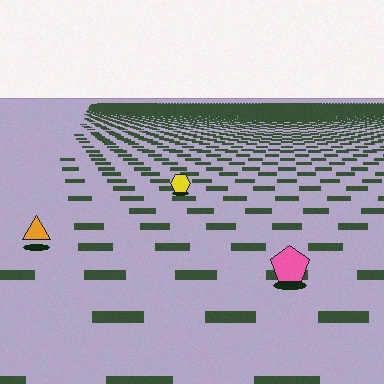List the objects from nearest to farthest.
From nearest to farthest: the pink pentagon, the orange triangle, the yellow hexagon.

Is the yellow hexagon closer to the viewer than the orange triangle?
No. The orange triangle is closer — you can tell from the texture gradient: the ground texture is coarser near it.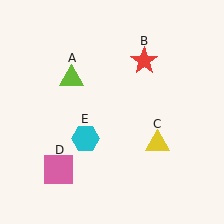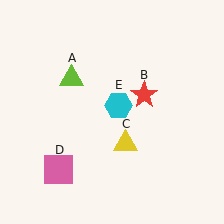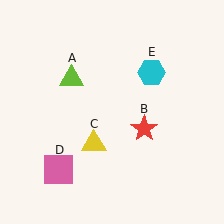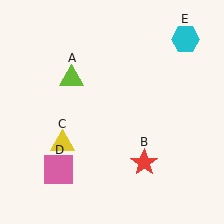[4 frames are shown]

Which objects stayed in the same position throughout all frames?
Lime triangle (object A) and pink square (object D) remained stationary.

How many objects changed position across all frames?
3 objects changed position: red star (object B), yellow triangle (object C), cyan hexagon (object E).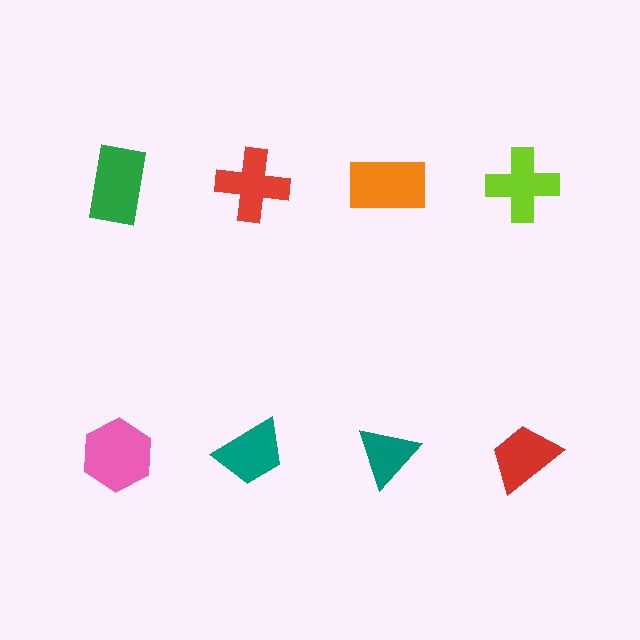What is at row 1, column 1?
A green rectangle.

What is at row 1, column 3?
An orange rectangle.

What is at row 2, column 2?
A teal trapezoid.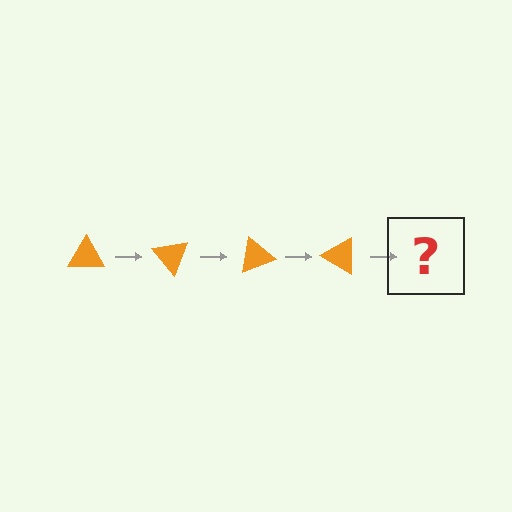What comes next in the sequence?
The next element should be an orange triangle rotated 200 degrees.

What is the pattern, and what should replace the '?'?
The pattern is that the triangle rotates 50 degrees each step. The '?' should be an orange triangle rotated 200 degrees.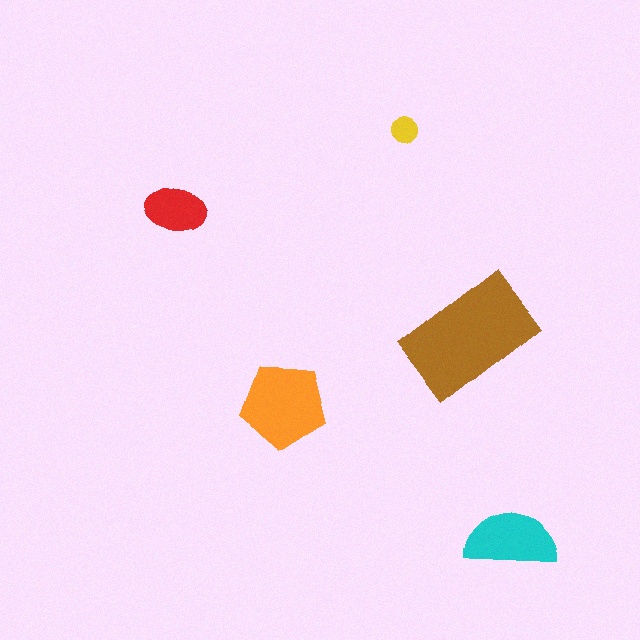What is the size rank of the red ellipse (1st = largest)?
4th.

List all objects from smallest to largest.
The yellow circle, the red ellipse, the cyan semicircle, the orange pentagon, the brown rectangle.